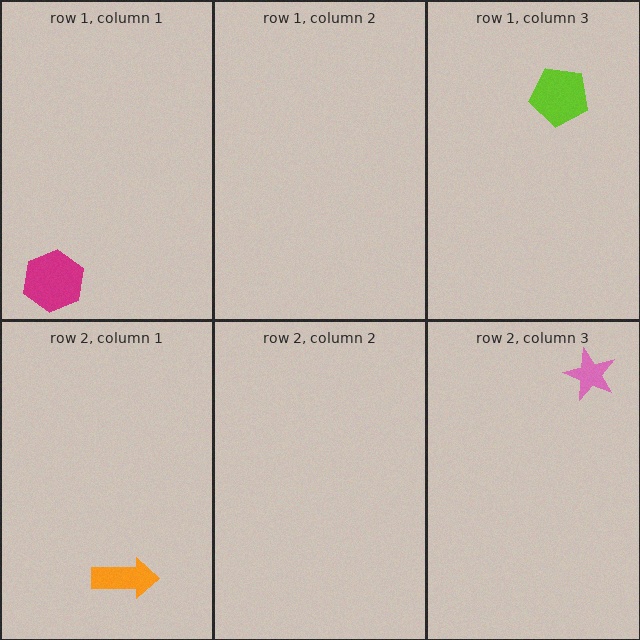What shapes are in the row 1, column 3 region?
The lime pentagon.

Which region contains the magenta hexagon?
The row 1, column 1 region.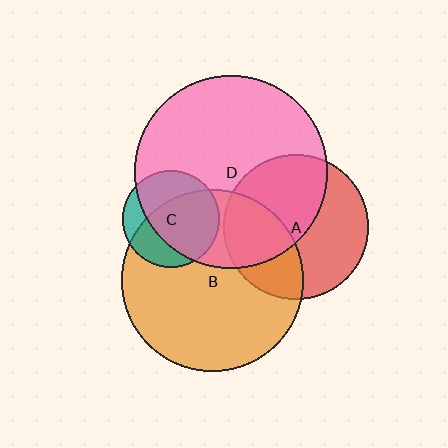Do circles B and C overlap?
Yes.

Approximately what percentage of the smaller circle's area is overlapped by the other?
Approximately 65%.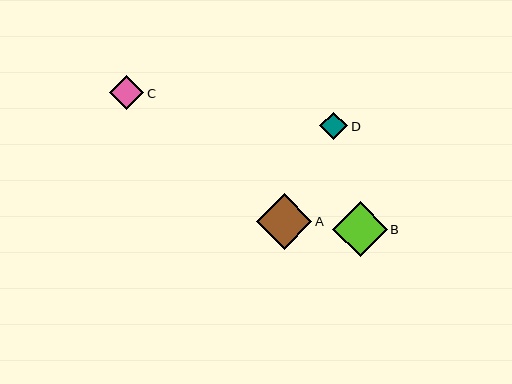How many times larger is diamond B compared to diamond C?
Diamond B is approximately 1.6 times the size of diamond C.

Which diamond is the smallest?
Diamond D is the smallest with a size of approximately 28 pixels.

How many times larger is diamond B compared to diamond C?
Diamond B is approximately 1.6 times the size of diamond C.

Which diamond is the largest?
Diamond A is the largest with a size of approximately 55 pixels.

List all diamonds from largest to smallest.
From largest to smallest: A, B, C, D.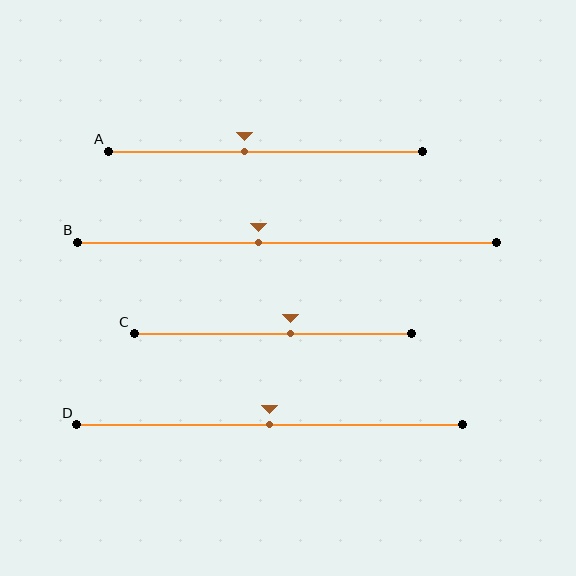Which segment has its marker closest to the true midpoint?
Segment D has its marker closest to the true midpoint.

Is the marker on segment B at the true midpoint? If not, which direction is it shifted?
No, the marker on segment B is shifted to the left by about 7% of the segment length.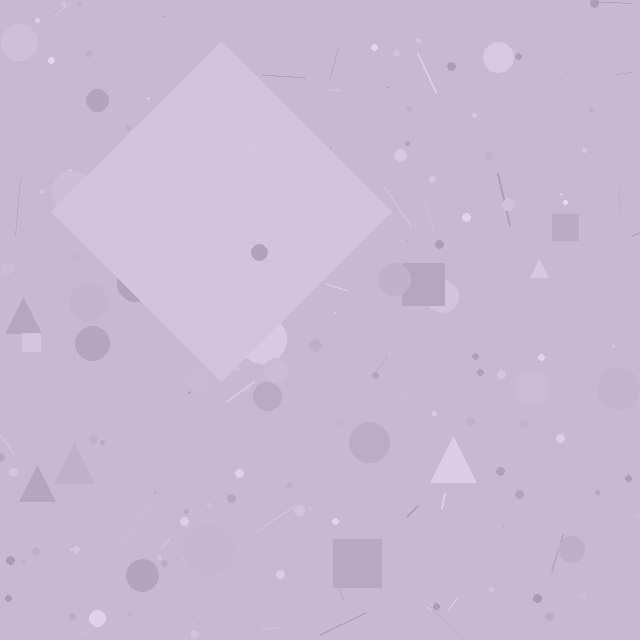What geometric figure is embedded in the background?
A diamond is embedded in the background.